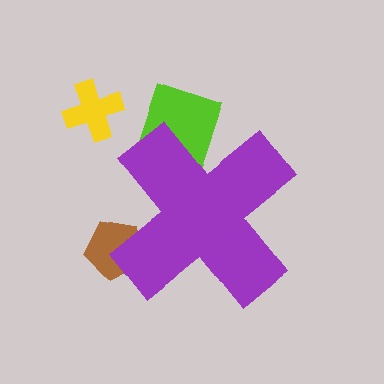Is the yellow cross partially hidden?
No, the yellow cross is fully visible.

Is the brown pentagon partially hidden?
Yes, the brown pentagon is partially hidden behind the purple cross.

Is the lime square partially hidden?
Yes, the lime square is partially hidden behind the purple cross.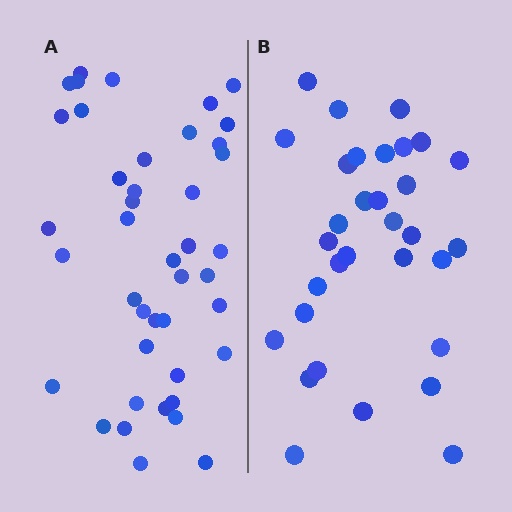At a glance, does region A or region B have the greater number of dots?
Region A (the left region) has more dots.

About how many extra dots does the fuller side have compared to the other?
Region A has roughly 10 or so more dots than region B.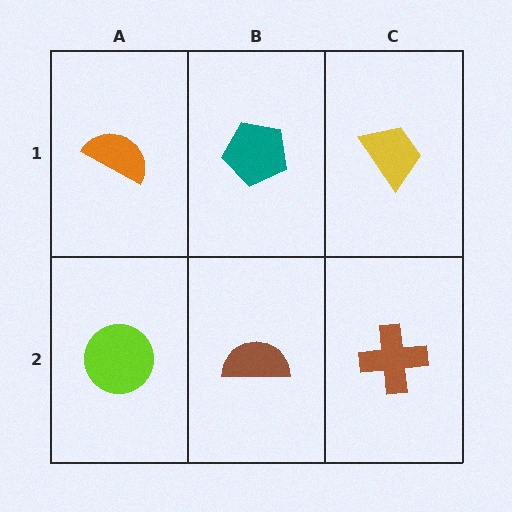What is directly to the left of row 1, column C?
A teal pentagon.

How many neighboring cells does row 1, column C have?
2.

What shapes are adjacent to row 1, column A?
A lime circle (row 2, column A), a teal pentagon (row 1, column B).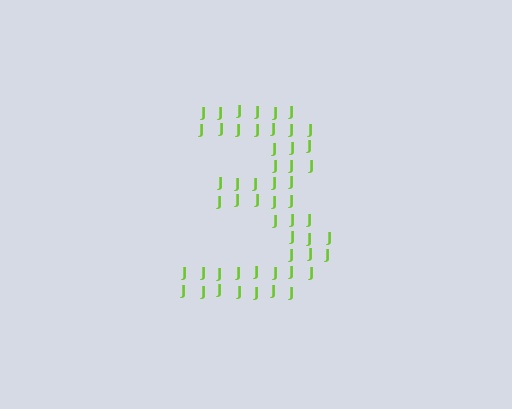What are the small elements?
The small elements are letter J's.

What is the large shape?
The large shape is the digit 3.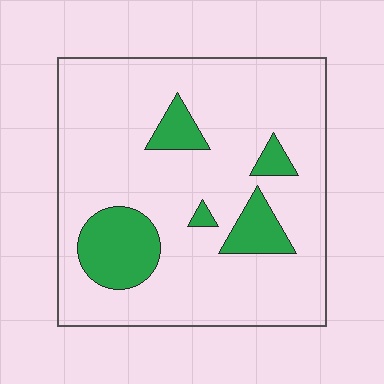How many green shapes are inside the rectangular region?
5.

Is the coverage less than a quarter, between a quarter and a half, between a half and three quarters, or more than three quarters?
Less than a quarter.